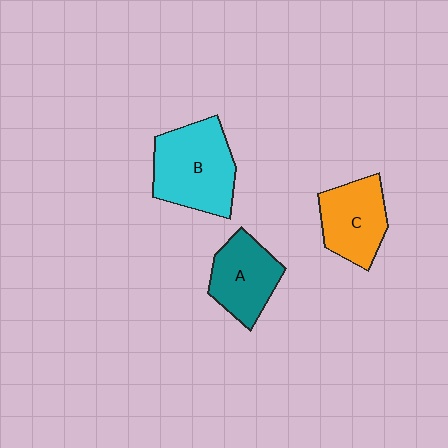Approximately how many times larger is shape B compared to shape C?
Approximately 1.3 times.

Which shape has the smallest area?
Shape A (teal).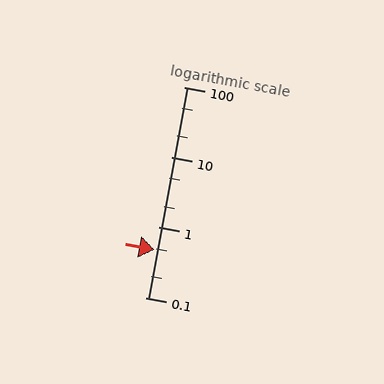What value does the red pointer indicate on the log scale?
The pointer indicates approximately 0.48.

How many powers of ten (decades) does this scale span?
The scale spans 3 decades, from 0.1 to 100.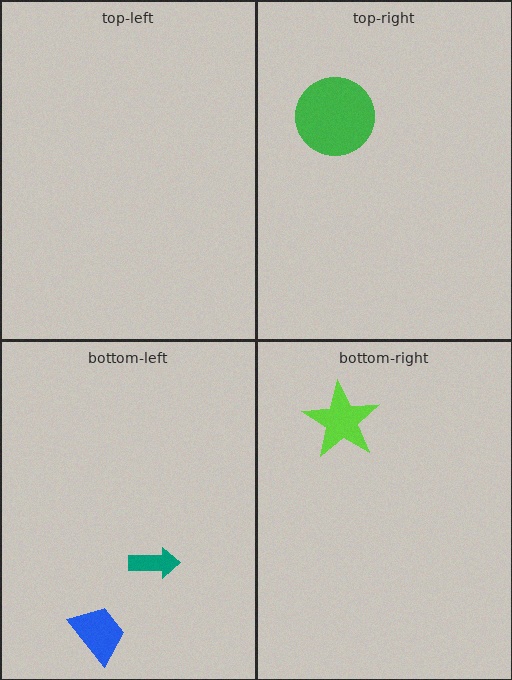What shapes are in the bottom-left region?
The blue trapezoid, the teal arrow.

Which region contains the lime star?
The bottom-right region.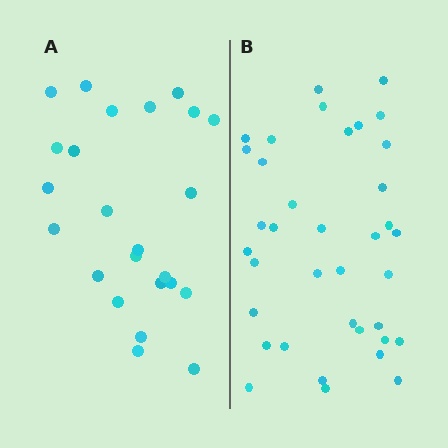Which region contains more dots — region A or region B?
Region B (the right region) has more dots.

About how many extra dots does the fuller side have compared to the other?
Region B has approximately 15 more dots than region A.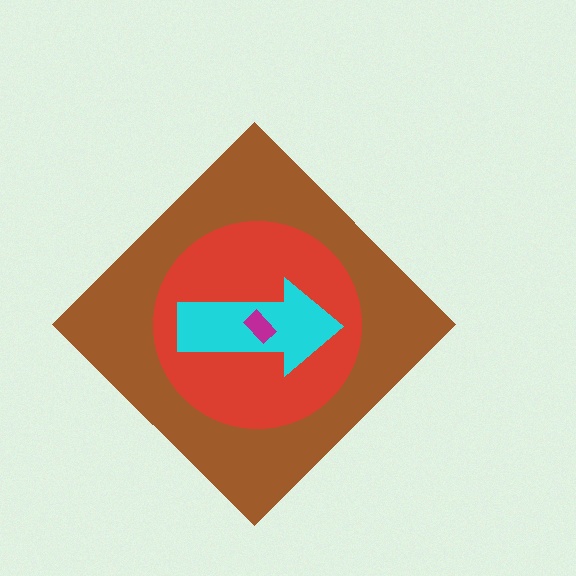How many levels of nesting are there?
4.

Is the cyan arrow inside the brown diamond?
Yes.